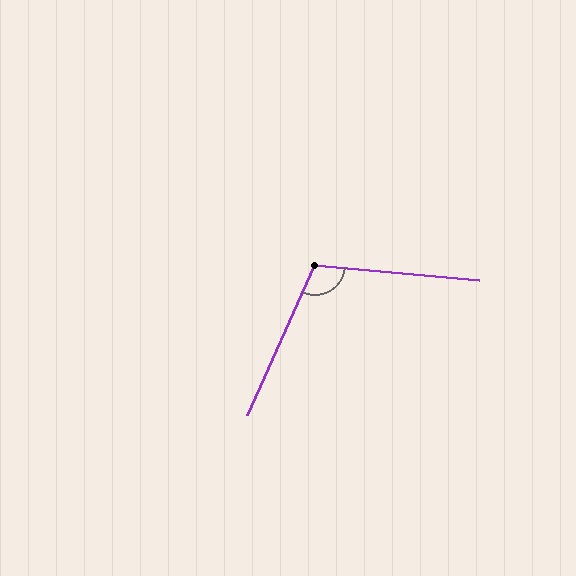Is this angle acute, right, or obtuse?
It is obtuse.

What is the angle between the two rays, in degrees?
Approximately 109 degrees.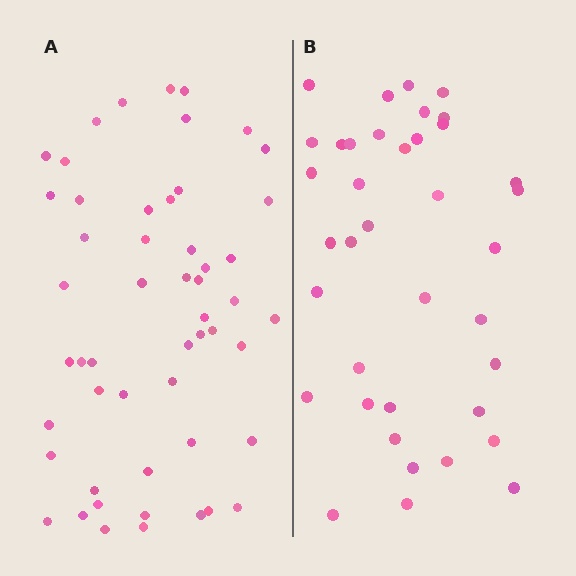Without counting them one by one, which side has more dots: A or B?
Region A (the left region) has more dots.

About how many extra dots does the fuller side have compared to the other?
Region A has approximately 15 more dots than region B.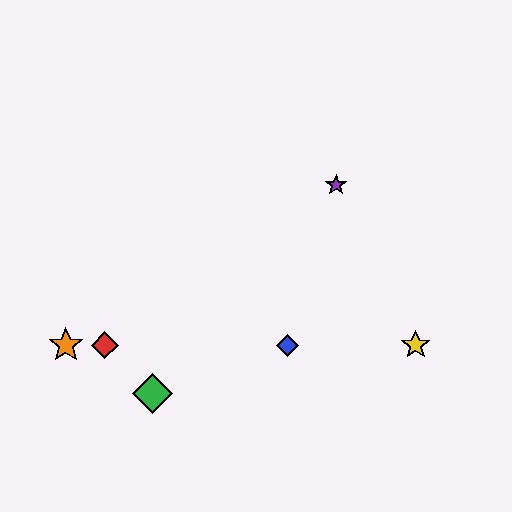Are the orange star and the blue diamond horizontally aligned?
Yes, both are at y≈345.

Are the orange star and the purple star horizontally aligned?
No, the orange star is at y≈345 and the purple star is at y≈185.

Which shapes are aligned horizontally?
The red diamond, the blue diamond, the yellow star, the orange star are aligned horizontally.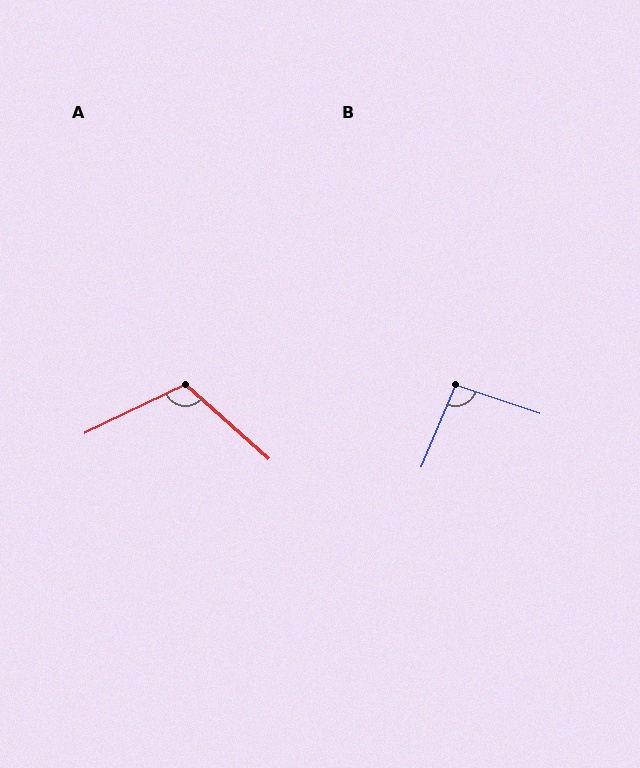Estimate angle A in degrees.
Approximately 113 degrees.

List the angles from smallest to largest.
B (94°), A (113°).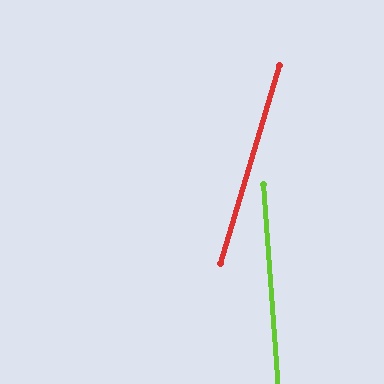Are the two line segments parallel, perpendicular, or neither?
Neither parallel nor perpendicular — they differ by about 21°.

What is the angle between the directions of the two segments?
Approximately 21 degrees.